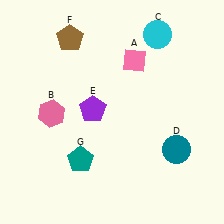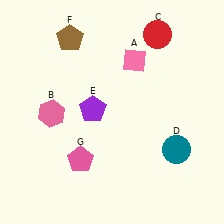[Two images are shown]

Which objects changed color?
C changed from cyan to red. G changed from teal to pink.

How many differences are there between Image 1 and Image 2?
There are 2 differences between the two images.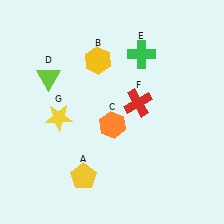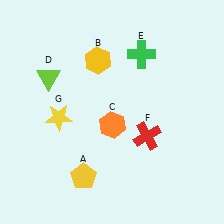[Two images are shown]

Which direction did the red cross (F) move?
The red cross (F) moved down.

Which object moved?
The red cross (F) moved down.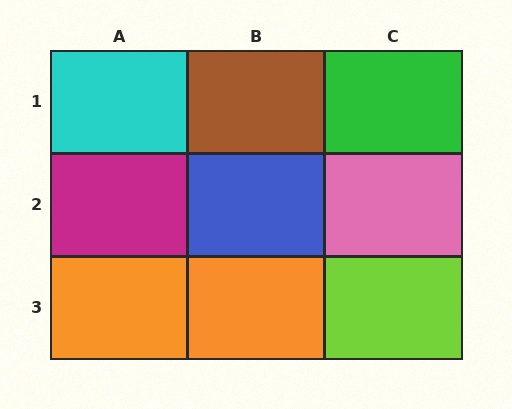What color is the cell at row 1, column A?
Cyan.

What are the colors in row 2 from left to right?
Magenta, blue, pink.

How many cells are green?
1 cell is green.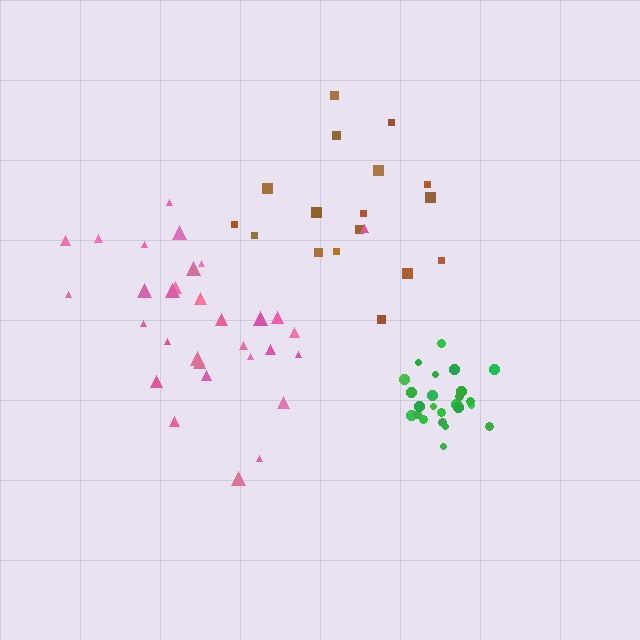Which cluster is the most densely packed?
Green.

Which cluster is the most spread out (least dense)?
Brown.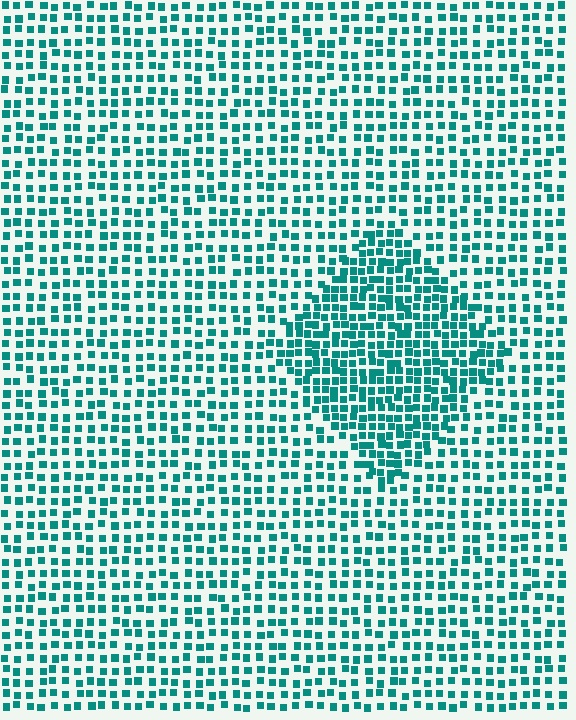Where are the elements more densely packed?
The elements are more densely packed inside the diamond boundary.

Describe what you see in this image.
The image contains small teal elements arranged at two different densities. A diamond-shaped region is visible where the elements are more densely packed than the surrounding area.